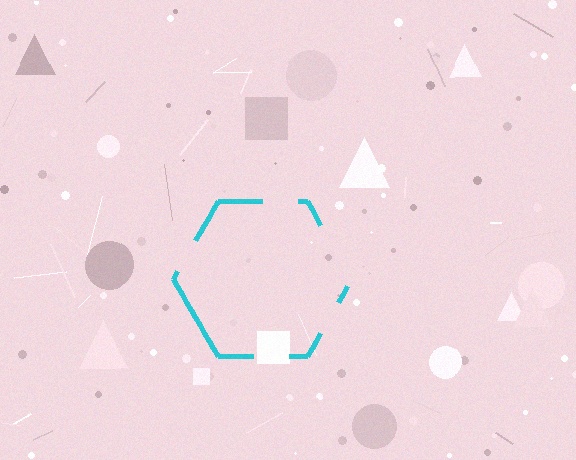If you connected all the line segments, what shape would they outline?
They would outline a hexagon.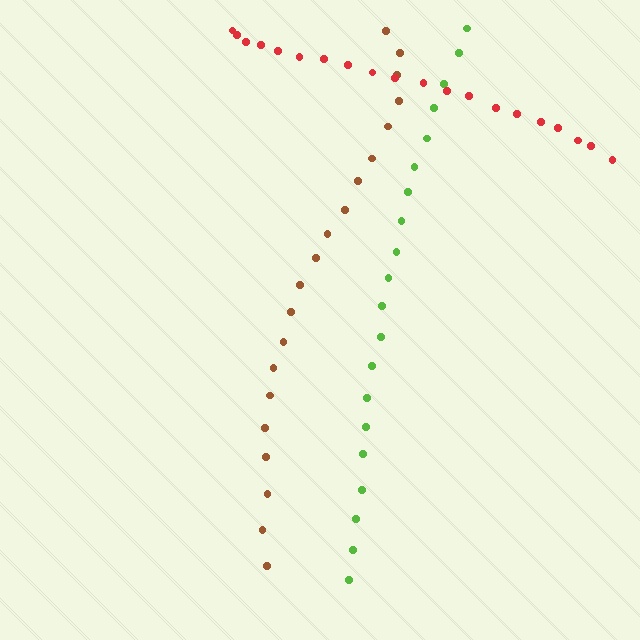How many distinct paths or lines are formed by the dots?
There are 3 distinct paths.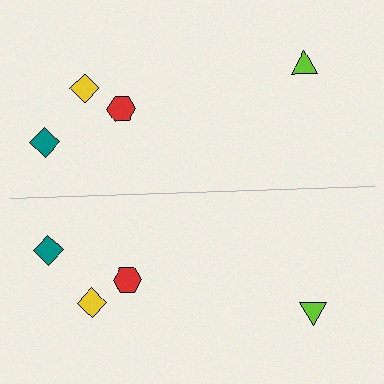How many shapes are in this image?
There are 8 shapes in this image.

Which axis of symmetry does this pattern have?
The pattern has a horizontal axis of symmetry running through the center of the image.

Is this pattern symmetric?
Yes, this pattern has bilateral (reflection) symmetry.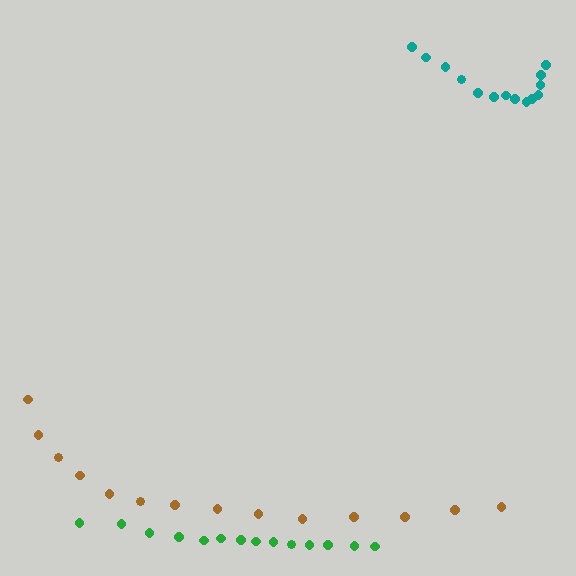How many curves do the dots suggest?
There are 3 distinct paths.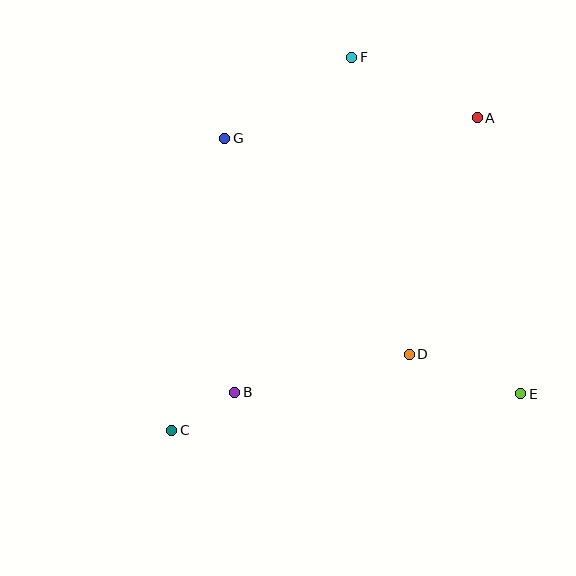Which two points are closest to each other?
Points B and C are closest to each other.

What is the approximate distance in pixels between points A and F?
The distance between A and F is approximately 139 pixels.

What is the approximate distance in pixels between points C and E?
The distance between C and E is approximately 351 pixels.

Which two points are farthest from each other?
Points A and C are farthest from each other.